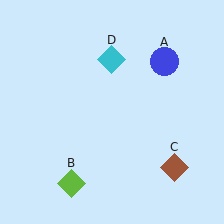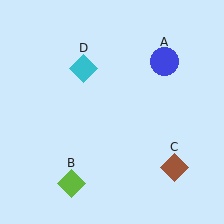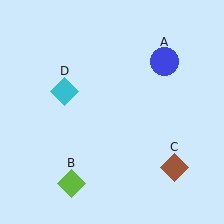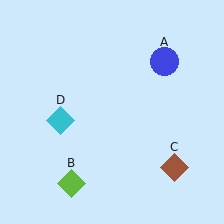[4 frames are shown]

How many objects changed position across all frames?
1 object changed position: cyan diamond (object D).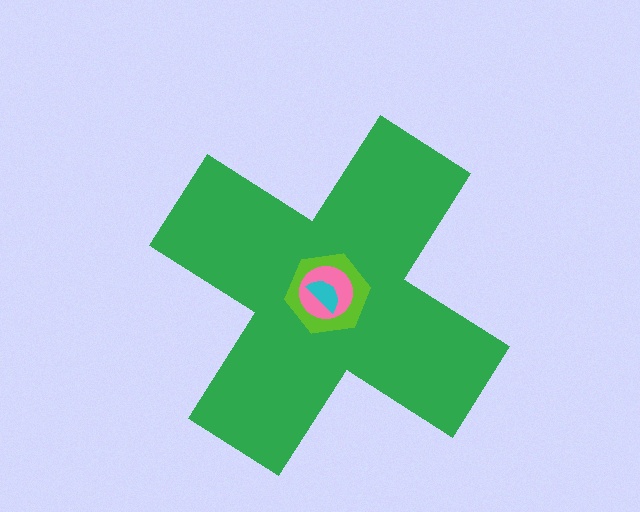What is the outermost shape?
The green cross.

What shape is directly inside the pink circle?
The cyan semicircle.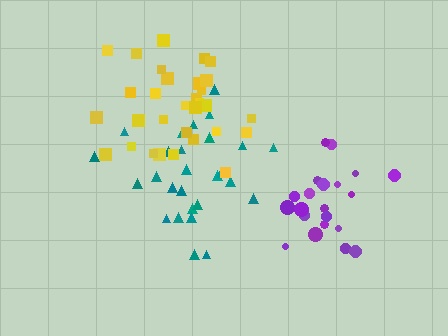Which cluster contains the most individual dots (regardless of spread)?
Yellow (31).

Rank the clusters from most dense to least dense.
yellow, purple, teal.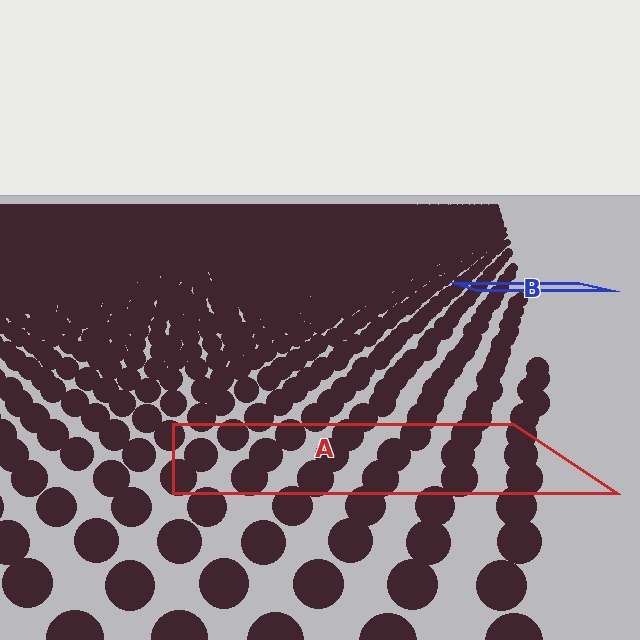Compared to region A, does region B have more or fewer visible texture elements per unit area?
Region B has more texture elements per unit area — they are packed more densely because it is farther away.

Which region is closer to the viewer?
Region A is closer. The texture elements there are larger and more spread out.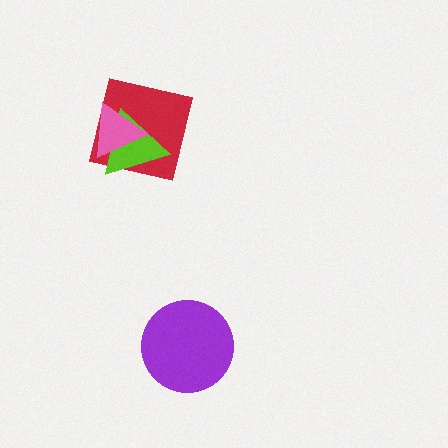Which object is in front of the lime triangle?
The pink triangle is in front of the lime triangle.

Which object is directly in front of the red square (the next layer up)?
The lime triangle is directly in front of the red square.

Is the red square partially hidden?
Yes, it is partially covered by another shape.